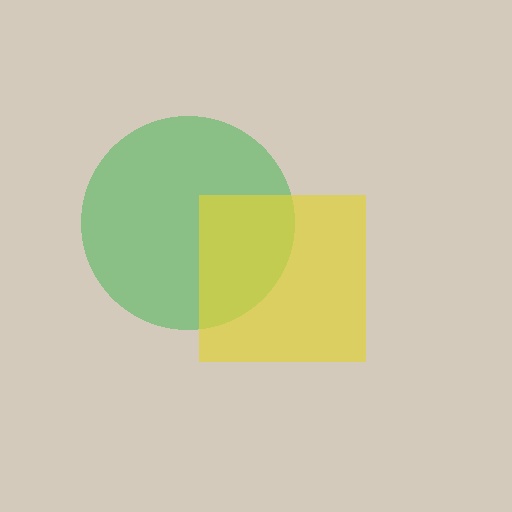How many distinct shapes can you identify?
There are 2 distinct shapes: a green circle, a yellow square.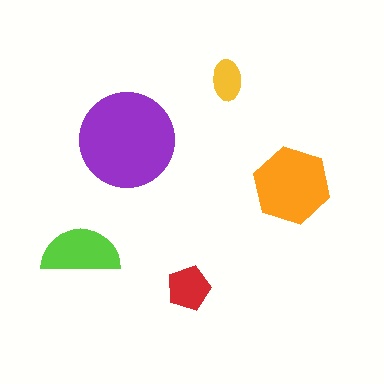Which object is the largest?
The purple circle.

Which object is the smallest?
The yellow ellipse.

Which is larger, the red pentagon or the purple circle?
The purple circle.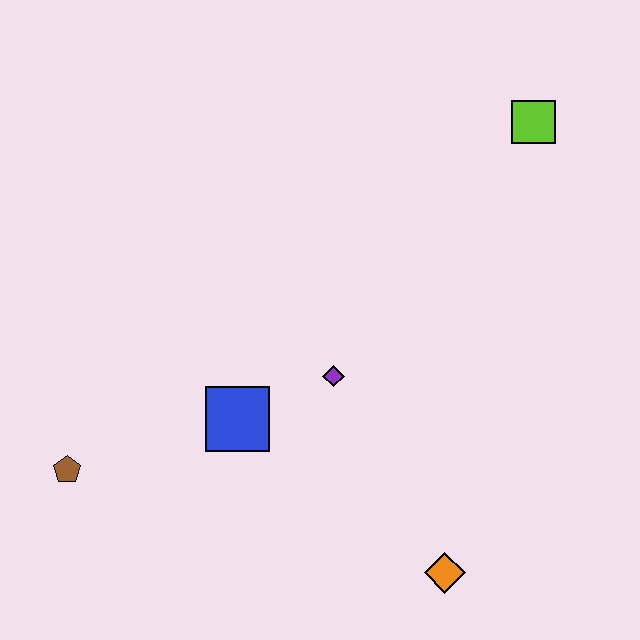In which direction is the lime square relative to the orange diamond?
The lime square is above the orange diamond.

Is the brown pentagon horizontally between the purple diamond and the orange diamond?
No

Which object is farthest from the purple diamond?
The lime square is farthest from the purple diamond.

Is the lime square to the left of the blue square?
No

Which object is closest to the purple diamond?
The blue square is closest to the purple diamond.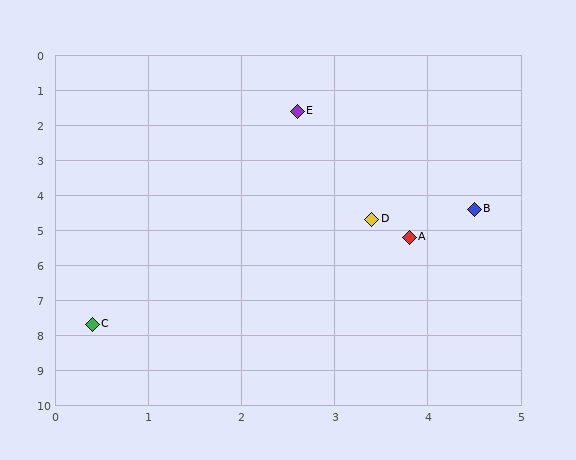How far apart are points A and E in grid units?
Points A and E are about 3.8 grid units apart.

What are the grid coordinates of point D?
Point D is at approximately (3.4, 4.7).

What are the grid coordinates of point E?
Point E is at approximately (2.6, 1.6).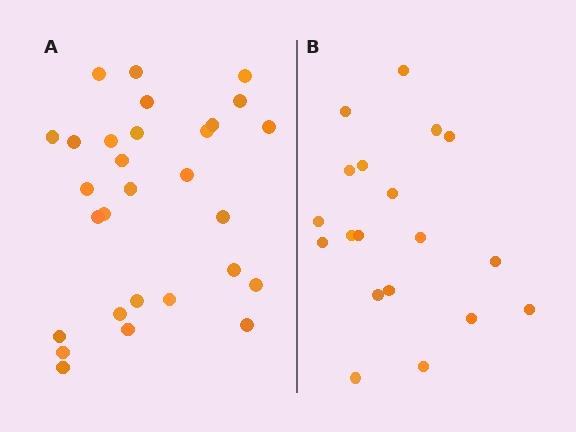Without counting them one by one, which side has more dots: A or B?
Region A (the left region) has more dots.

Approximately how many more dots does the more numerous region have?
Region A has roughly 10 or so more dots than region B.